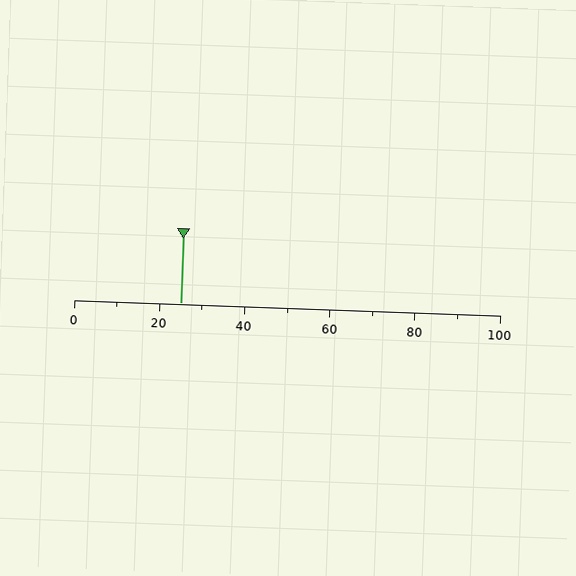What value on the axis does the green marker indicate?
The marker indicates approximately 25.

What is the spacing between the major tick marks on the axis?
The major ticks are spaced 20 apart.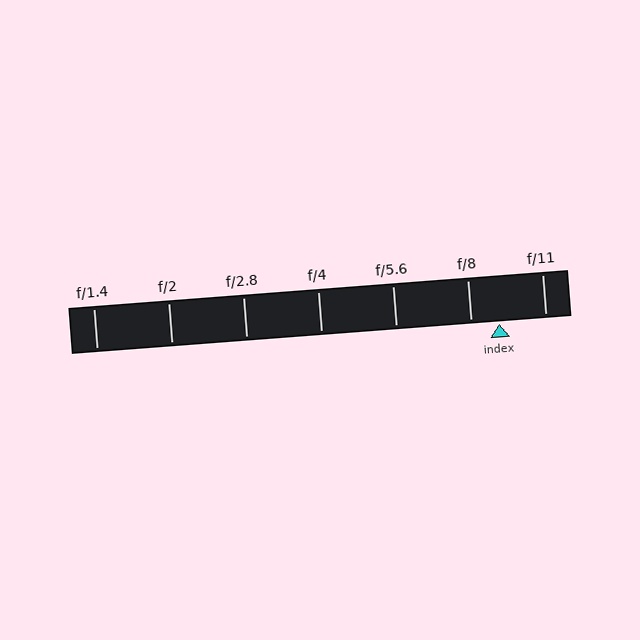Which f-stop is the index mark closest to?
The index mark is closest to f/8.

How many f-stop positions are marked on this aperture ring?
There are 7 f-stop positions marked.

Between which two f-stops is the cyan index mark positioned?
The index mark is between f/8 and f/11.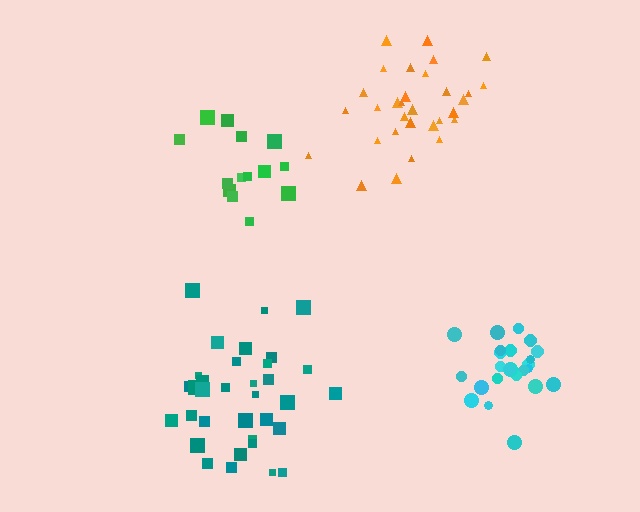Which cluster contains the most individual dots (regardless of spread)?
Teal (35).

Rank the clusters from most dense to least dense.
cyan, orange, green, teal.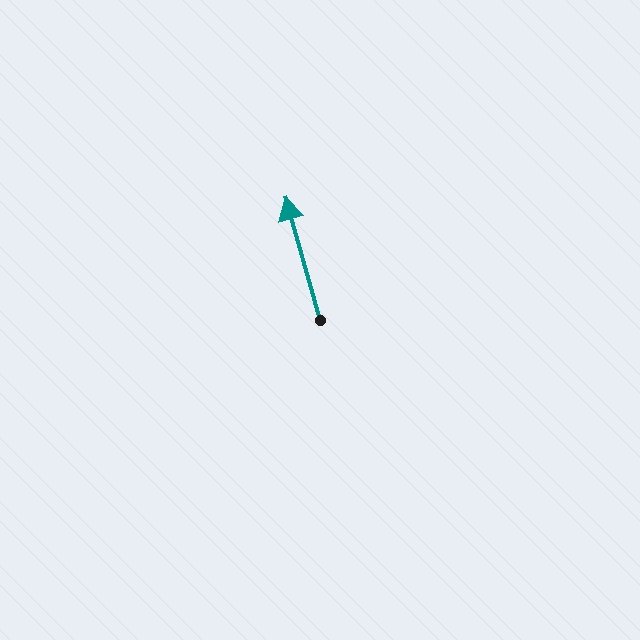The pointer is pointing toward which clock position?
Roughly 11 o'clock.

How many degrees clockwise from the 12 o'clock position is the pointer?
Approximately 344 degrees.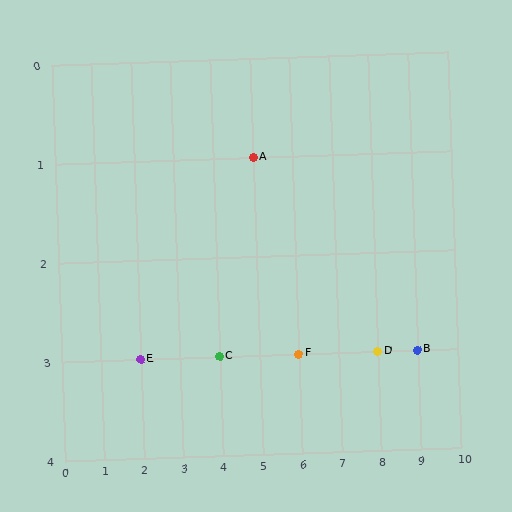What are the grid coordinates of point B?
Point B is at grid coordinates (9, 3).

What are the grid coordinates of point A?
Point A is at grid coordinates (5, 1).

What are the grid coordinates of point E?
Point E is at grid coordinates (2, 3).